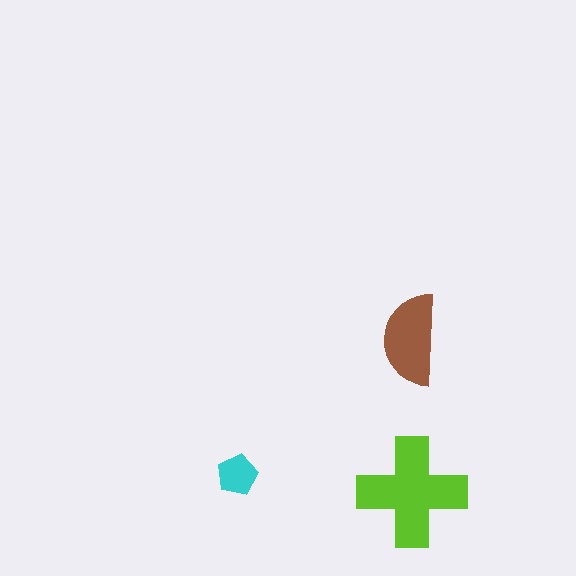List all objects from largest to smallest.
The lime cross, the brown semicircle, the cyan pentagon.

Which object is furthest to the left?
The cyan pentagon is leftmost.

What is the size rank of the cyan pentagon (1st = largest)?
3rd.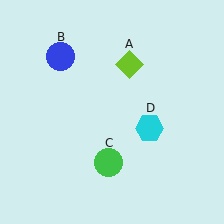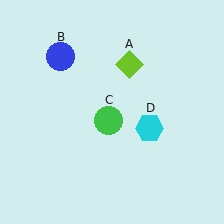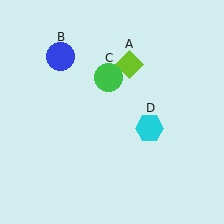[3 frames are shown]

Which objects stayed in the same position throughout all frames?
Lime diamond (object A) and blue circle (object B) and cyan hexagon (object D) remained stationary.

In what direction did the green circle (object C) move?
The green circle (object C) moved up.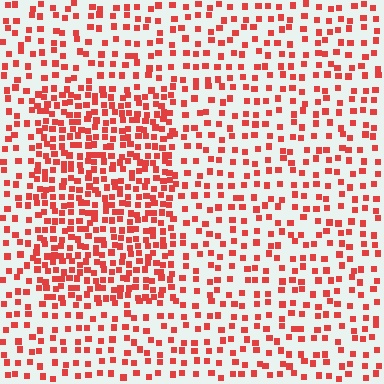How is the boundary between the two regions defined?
The boundary is defined by a change in element density (approximately 2.0x ratio). All elements are the same color, size, and shape.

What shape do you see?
I see a rectangle.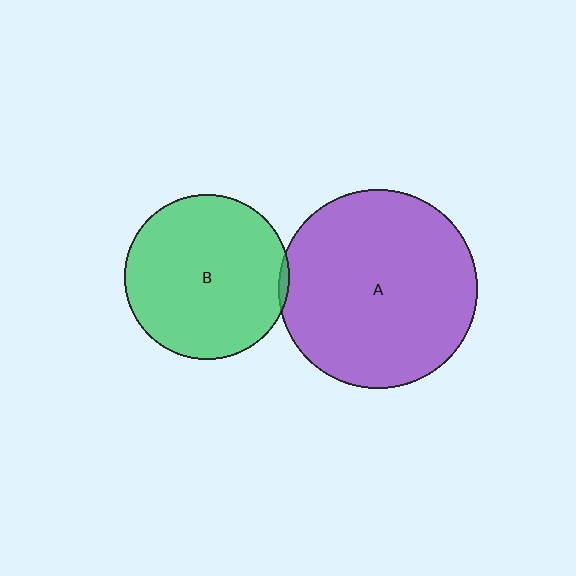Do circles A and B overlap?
Yes.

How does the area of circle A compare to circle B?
Approximately 1.5 times.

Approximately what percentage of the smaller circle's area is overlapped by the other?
Approximately 5%.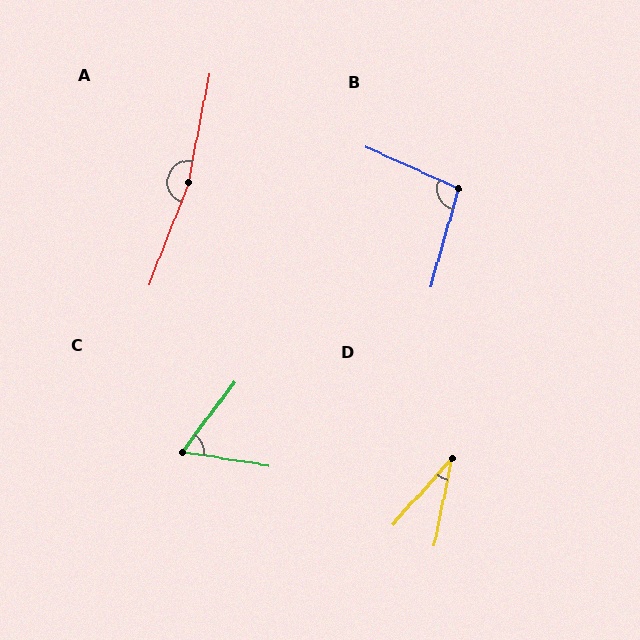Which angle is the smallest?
D, at approximately 30 degrees.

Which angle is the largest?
A, at approximately 170 degrees.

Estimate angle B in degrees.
Approximately 99 degrees.